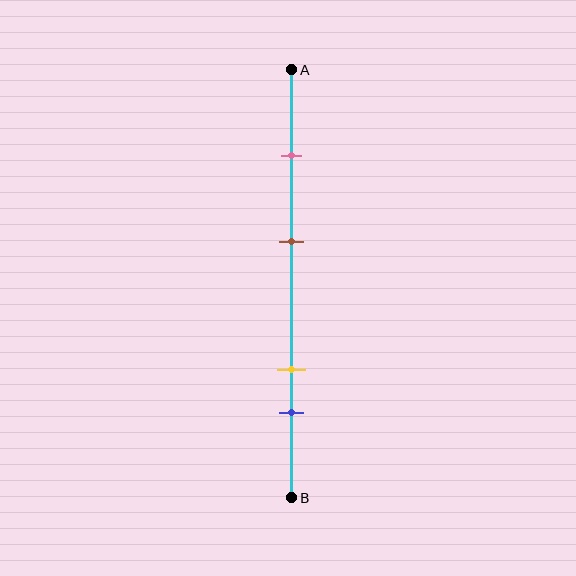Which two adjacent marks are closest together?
The yellow and blue marks are the closest adjacent pair.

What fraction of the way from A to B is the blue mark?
The blue mark is approximately 80% (0.8) of the way from A to B.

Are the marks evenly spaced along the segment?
No, the marks are not evenly spaced.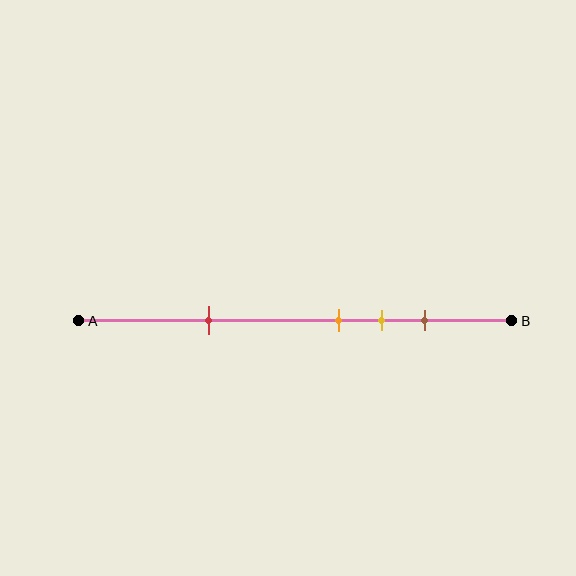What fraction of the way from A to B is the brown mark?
The brown mark is approximately 80% (0.8) of the way from A to B.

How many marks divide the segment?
There are 4 marks dividing the segment.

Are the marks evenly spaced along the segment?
No, the marks are not evenly spaced.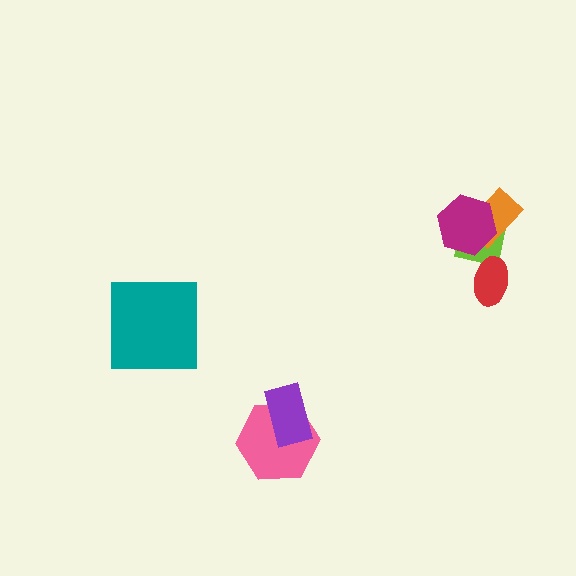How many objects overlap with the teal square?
0 objects overlap with the teal square.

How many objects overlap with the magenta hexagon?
2 objects overlap with the magenta hexagon.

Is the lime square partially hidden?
Yes, it is partially covered by another shape.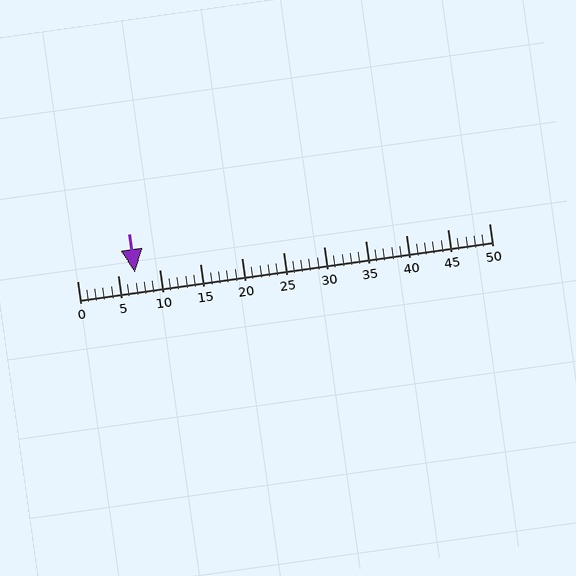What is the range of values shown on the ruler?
The ruler shows values from 0 to 50.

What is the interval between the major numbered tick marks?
The major tick marks are spaced 5 units apart.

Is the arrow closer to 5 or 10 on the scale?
The arrow is closer to 5.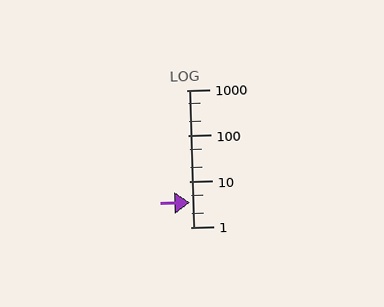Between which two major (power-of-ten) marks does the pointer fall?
The pointer is between 1 and 10.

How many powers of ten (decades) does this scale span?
The scale spans 3 decades, from 1 to 1000.